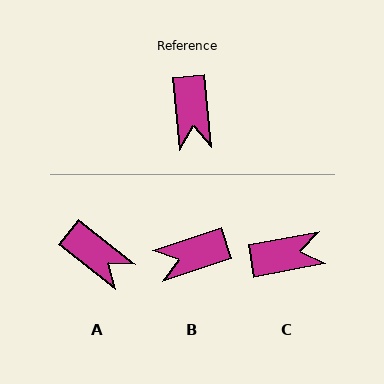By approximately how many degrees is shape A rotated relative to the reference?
Approximately 46 degrees counter-clockwise.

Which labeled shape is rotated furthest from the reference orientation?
C, about 95 degrees away.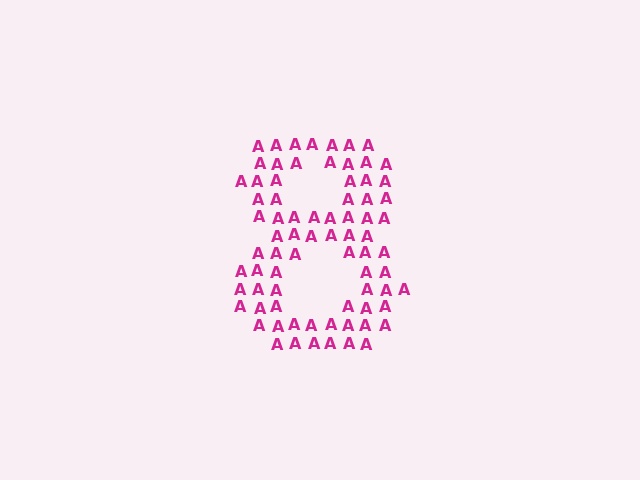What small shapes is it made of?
It is made of small letter A's.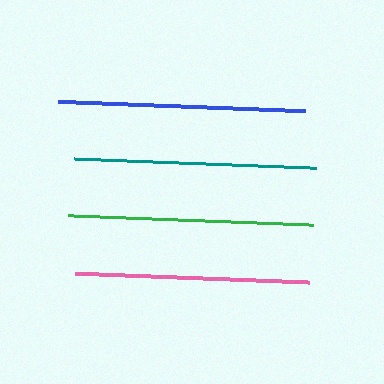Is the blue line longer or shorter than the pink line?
The blue line is longer than the pink line.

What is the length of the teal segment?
The teal segment is approximately 243 pixels long.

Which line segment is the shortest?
The pink line is the shortest at approximately 234 pixels.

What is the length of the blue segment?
The blue segment is approximately 246 pixels long.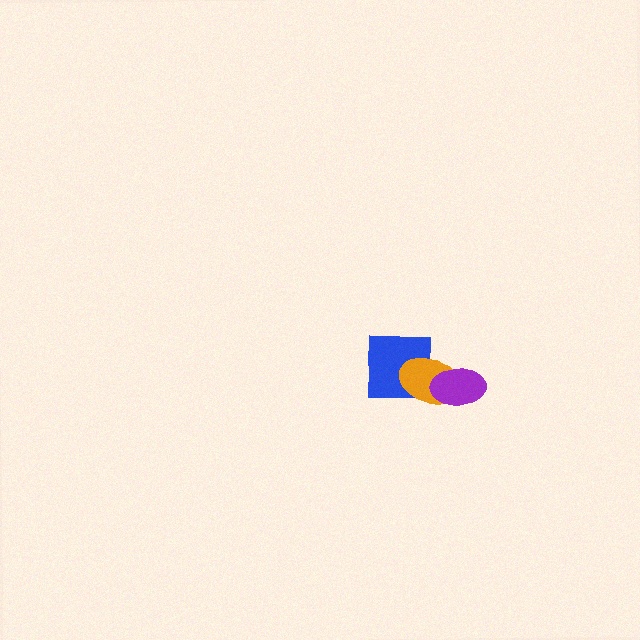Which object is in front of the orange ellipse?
The purple ellipse is in front of the orange ellipse.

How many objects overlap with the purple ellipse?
2 objects overlap with the purple ellipse.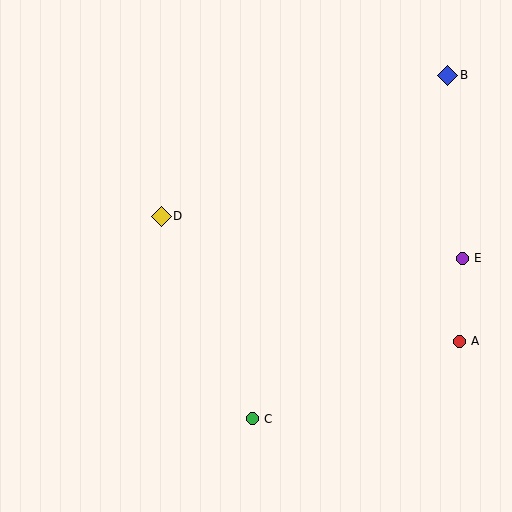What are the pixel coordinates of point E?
Point E is at (462, 258).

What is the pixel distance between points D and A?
The distance between D and A is 323 pixels.